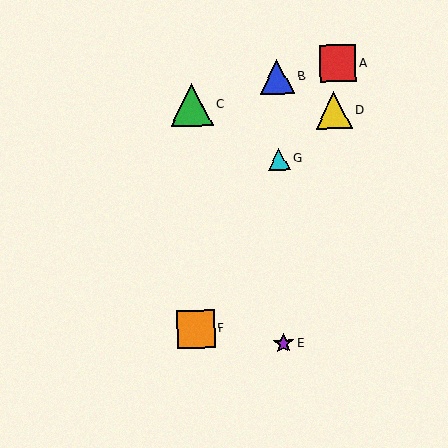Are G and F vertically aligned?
No, G is at x≈279 and F is at x≈196.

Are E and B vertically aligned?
Yes, both are at x≈283.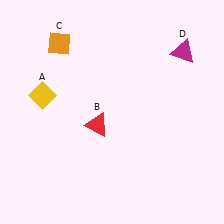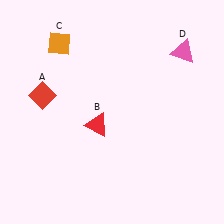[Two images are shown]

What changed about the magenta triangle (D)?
In Image 1, D is magenta. In Image 2, it changed to pink.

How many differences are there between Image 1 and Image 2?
There are 2 differences between the two images.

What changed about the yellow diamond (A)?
In Image 1, A is yellow. In Image 2, it changed to red.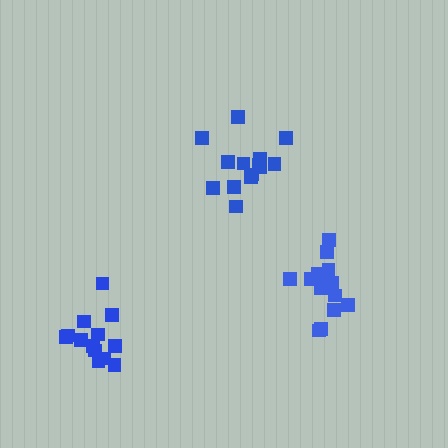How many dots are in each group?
Group 1: 13 dots, Group 2: 14 dots, Group 3: 14 dots (41 total).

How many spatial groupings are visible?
There are 3 spatial groupings.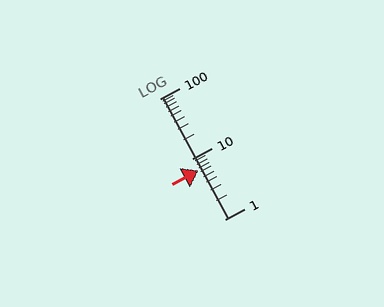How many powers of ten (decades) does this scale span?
The scale spans 2 decades, from 1 to 100.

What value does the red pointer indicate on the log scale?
The pointer indicates approximately 6.5.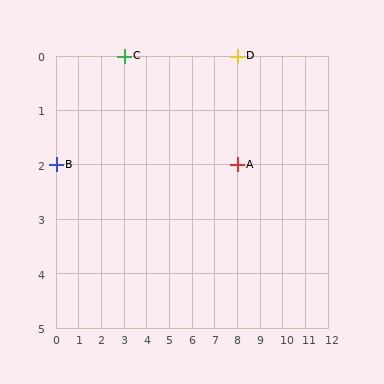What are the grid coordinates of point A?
Point A is at grid coordinates (8, 2).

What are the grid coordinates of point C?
Point C is at grid coordinates (3, 0).